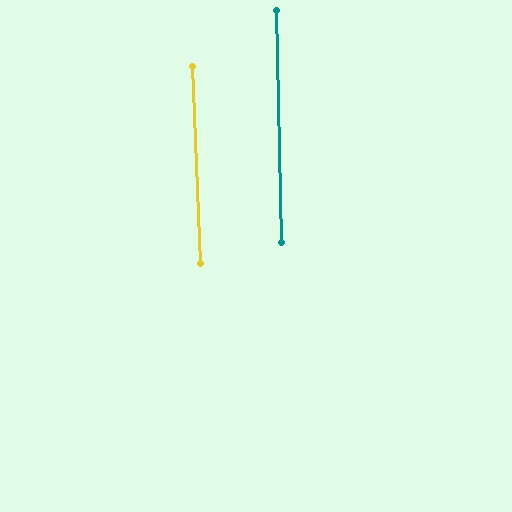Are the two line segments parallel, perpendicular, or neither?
Parallel — their directions differ by only 1.0°.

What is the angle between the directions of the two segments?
Approximately 1 degree.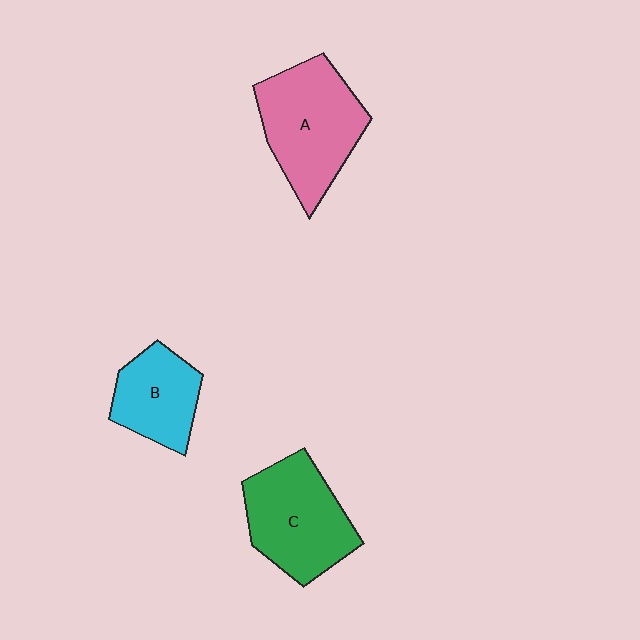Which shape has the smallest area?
Shape B (cyan).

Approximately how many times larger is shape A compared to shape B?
Approximately 1.5 times.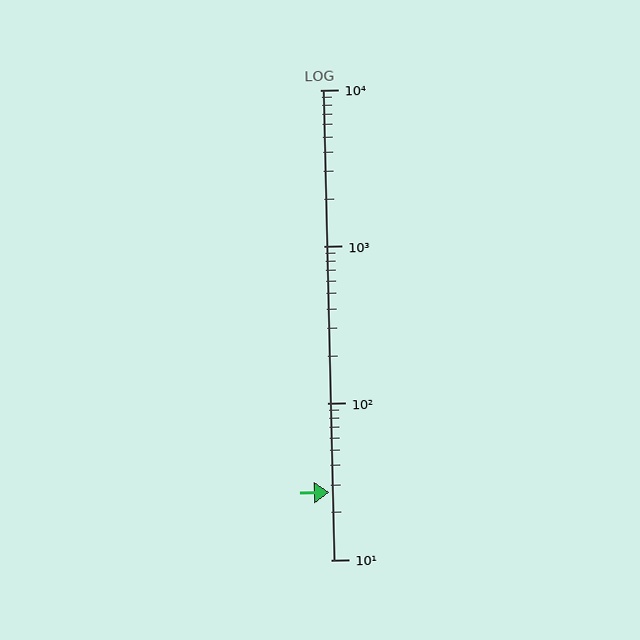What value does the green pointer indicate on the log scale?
The pointer indicates approximately 27.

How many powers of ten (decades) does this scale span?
The scale spans 3 decades, from 10 to 10000.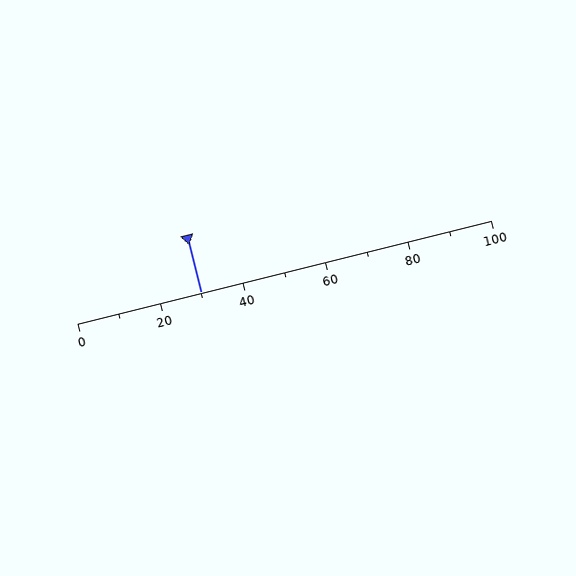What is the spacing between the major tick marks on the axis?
The major ticks are spaced 20 apart.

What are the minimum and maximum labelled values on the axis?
The axis runs from 0 to 100.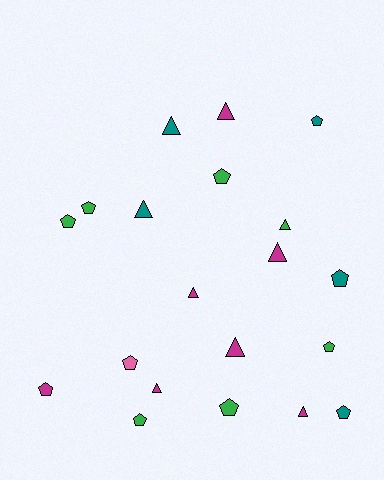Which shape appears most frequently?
Pentagon, with 11 objects.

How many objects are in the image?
There are 20 objects.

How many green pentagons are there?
There are 6 green pentagons.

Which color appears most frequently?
Magenta, with 7 objects.